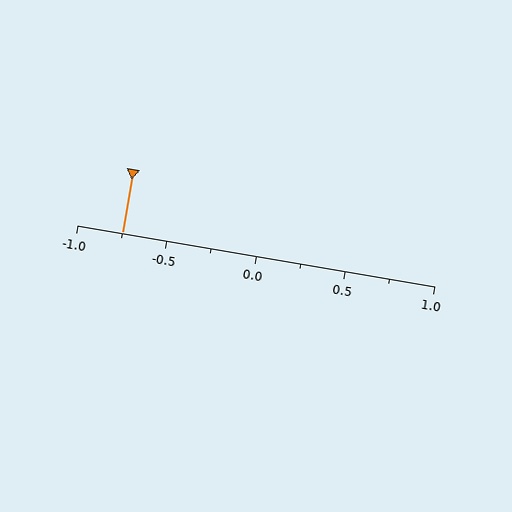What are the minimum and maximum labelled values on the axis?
The axis runs from -1.0 to 1.0.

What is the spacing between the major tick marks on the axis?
The major ticks are spaced 0.5 apart.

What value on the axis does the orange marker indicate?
The marker indicates approximately -0.75.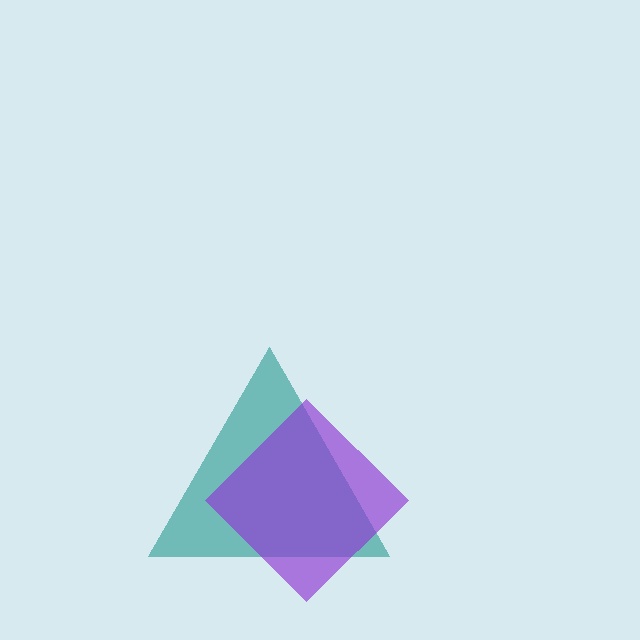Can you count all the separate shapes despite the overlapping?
Yes, there are 2 separate shapes.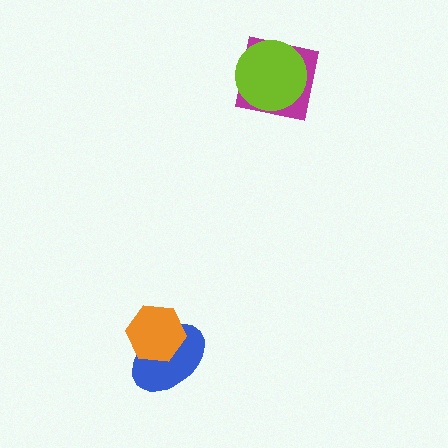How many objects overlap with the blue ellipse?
1 object overlaps with the blue ellipse.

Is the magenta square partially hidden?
Yes, it is partially covered by another shape.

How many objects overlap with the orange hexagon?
1 object overlaps with the orange hexagon.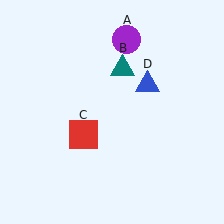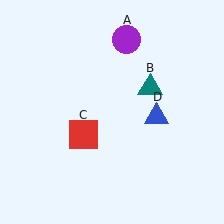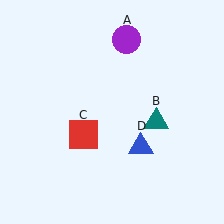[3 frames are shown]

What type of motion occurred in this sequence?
The teal triangle (object B), blue triangle (object D) rotated clockwise around the center of the scene.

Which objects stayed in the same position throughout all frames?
Purple circle (object A) and red square (object C) remained stationary.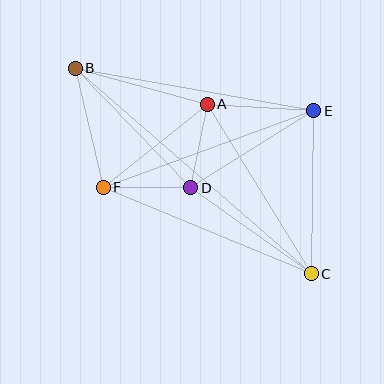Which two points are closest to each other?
Points A and D are closest to each other.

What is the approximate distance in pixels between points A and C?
The distance between A and C is approximately 199 pixels.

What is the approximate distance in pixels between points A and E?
The distance between A and E is approximately 107 pixels.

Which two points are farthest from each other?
Points B and C are farthest from each other.